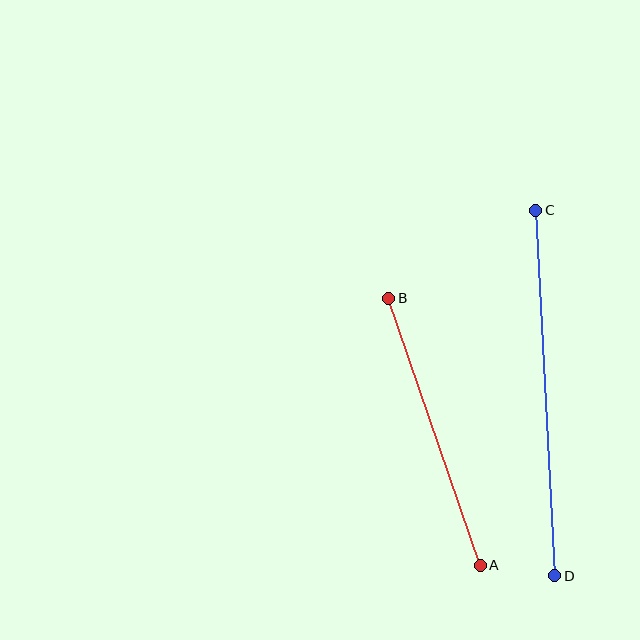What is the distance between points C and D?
The distance is approximately 366 pixels.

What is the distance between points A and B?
The distance is approximately 282 pixels.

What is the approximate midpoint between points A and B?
The midpoint is at approximately (435, 432) pixels.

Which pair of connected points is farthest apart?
Points C and D are farthest apart.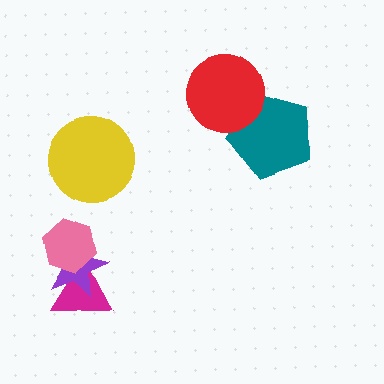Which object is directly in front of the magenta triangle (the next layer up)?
The purple star is directly in front of the magenta triangle.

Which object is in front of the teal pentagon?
The red circle is in front of the teal pentagon.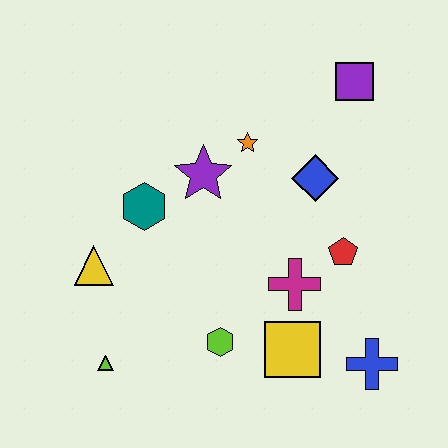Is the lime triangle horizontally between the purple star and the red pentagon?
No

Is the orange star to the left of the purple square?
Yes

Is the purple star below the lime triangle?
No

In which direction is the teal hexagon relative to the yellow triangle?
The teal hexagon is above the yellow triangle.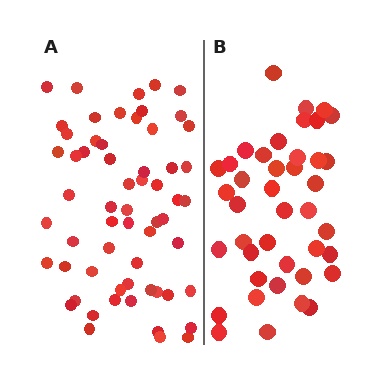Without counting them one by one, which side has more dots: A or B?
Region A (the left region) has more dots.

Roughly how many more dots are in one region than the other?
Region A has approximately 20 more dots than region B.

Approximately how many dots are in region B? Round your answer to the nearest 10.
About 40 dots. (The exact count is 41, which rounds to 40.)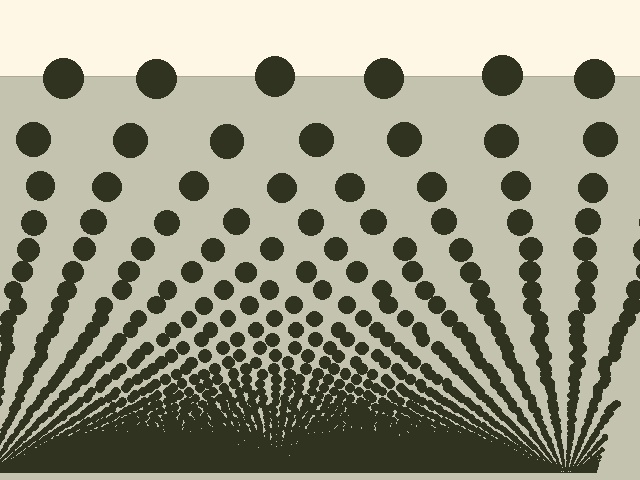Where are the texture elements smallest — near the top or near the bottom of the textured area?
Near the bottom.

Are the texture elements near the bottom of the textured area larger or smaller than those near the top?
Smaller. The gradient is inverted — elements near the bottom are smaller and denser.